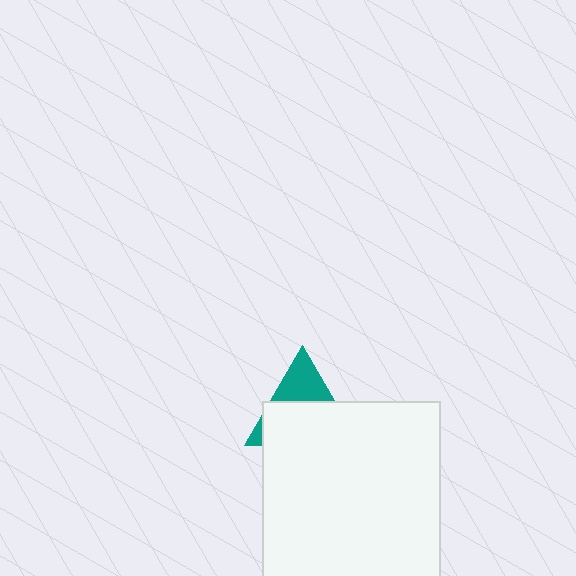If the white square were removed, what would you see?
You would see the complete teal triangle.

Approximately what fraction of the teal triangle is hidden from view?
Roughly 64% of the teal triangle is hidden behind the white square.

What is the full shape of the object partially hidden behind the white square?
The partially hidden object is a teal triangle.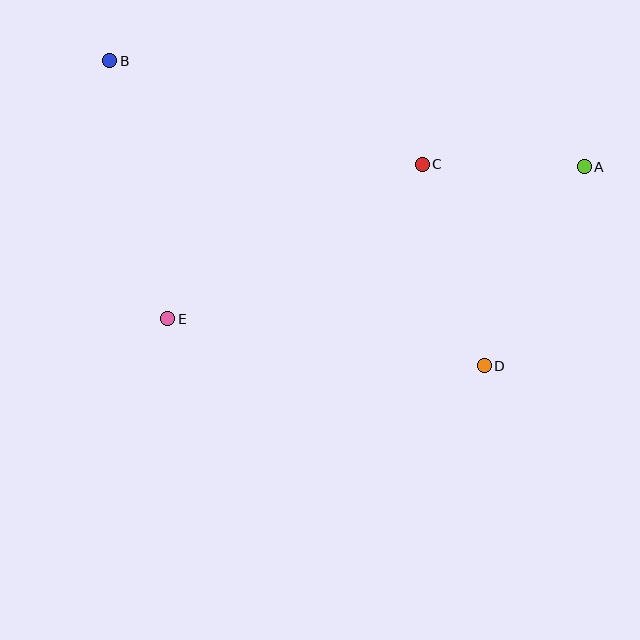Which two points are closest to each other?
Points A and C are closest to each other.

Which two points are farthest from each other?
Points A and B are farthest from each other.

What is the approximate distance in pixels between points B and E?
The distance between B and E is approximately 264 pixels.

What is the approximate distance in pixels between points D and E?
The distance between D and E is approximately 320 pixels.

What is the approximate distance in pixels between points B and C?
The distance between B and C is approximately 329 pixels.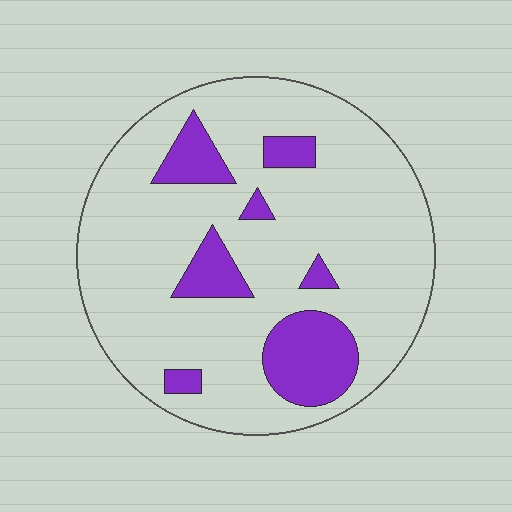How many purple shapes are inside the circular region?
7.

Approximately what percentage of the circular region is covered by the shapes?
Approximately 20%.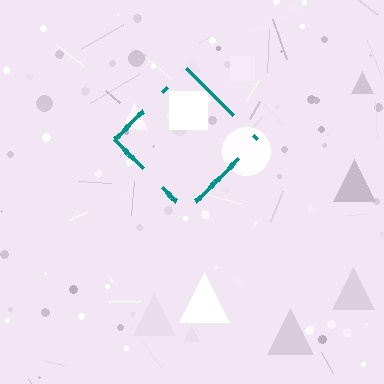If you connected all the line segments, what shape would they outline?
They would outline a diamond.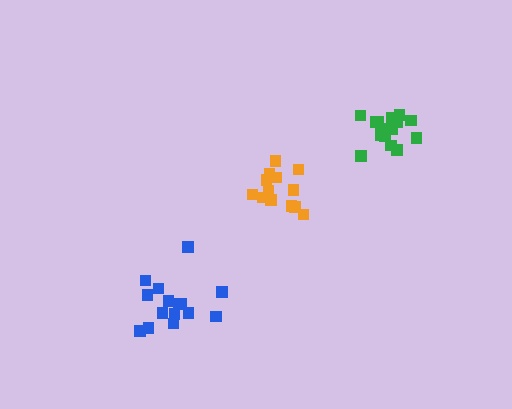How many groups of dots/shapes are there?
There are 3 groups.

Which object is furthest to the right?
The green cluster is rightmost.